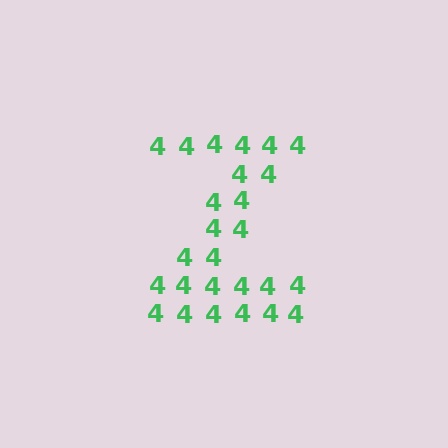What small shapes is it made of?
It is made of small digit 4's.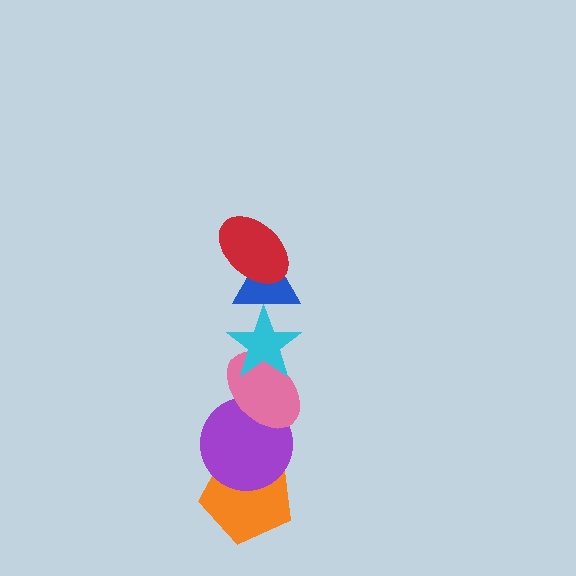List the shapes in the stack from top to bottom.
From top to bottom: the red ellipse, the blue triangle, the cyan star, the pink ellipse, the purple circle, the orange pentagon.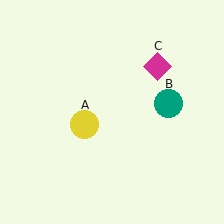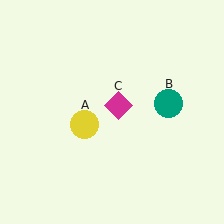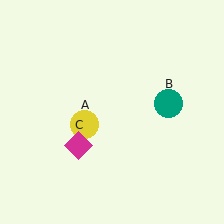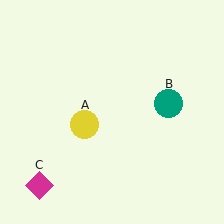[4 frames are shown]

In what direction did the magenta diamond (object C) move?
The magenta diamond (object C) moved down and to the left.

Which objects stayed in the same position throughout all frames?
Yellow circle (object A) and teal circle (object B) remained stationary.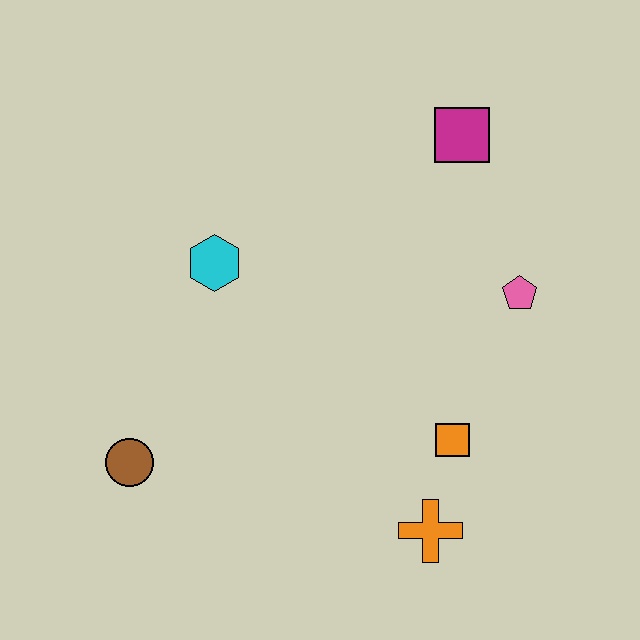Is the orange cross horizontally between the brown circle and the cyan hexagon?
No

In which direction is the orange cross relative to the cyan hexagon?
The orange cross is below the cyan hexagon.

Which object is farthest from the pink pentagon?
The brown circle is farthest from the pink pentagon.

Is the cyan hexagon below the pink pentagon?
No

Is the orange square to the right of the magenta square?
No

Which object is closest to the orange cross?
The orange square is closest to the orange cross.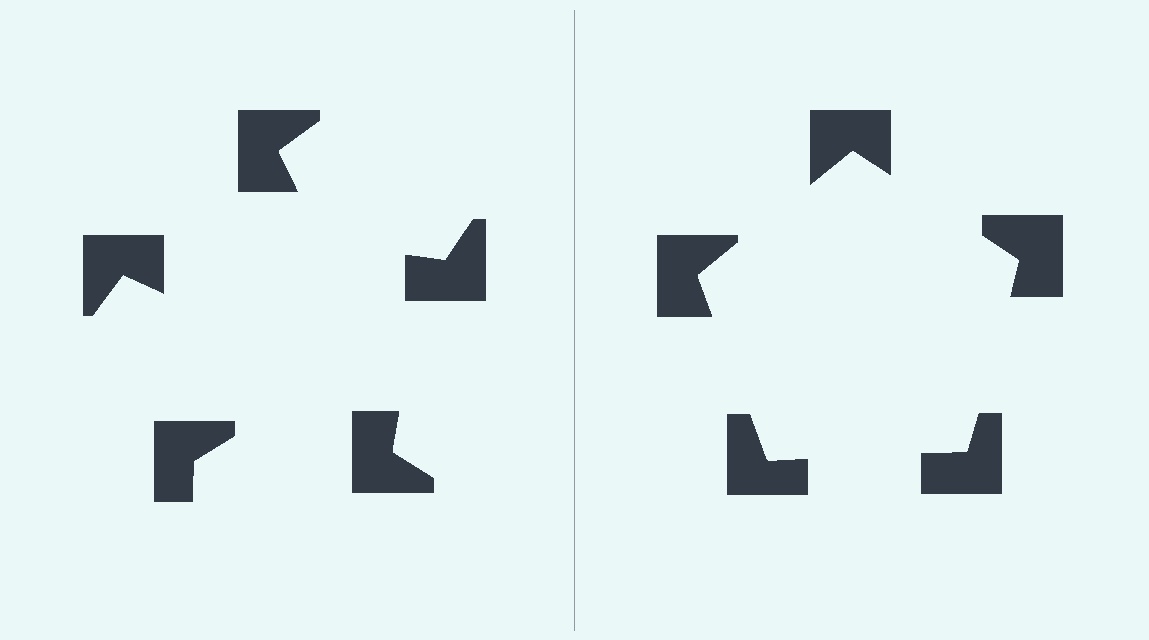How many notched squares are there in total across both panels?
10 — 5 on each side.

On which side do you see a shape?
An illusory pentagon appears on the right side. On the left side the wedge cuts are rotated, so no coherent shape forms.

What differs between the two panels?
The notched squares are positioned identically on both sides; only the wedge orientations differ. On the right they align to a pentagon; on the left they are misaligned.